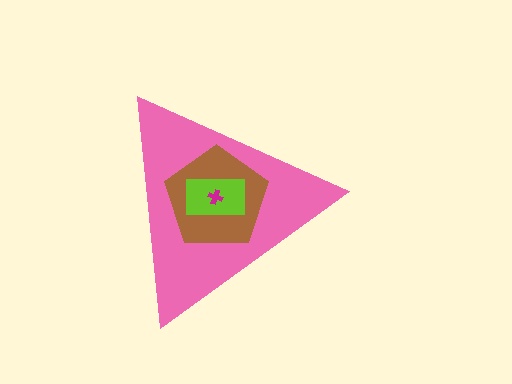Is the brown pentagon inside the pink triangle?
Yes.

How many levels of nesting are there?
4.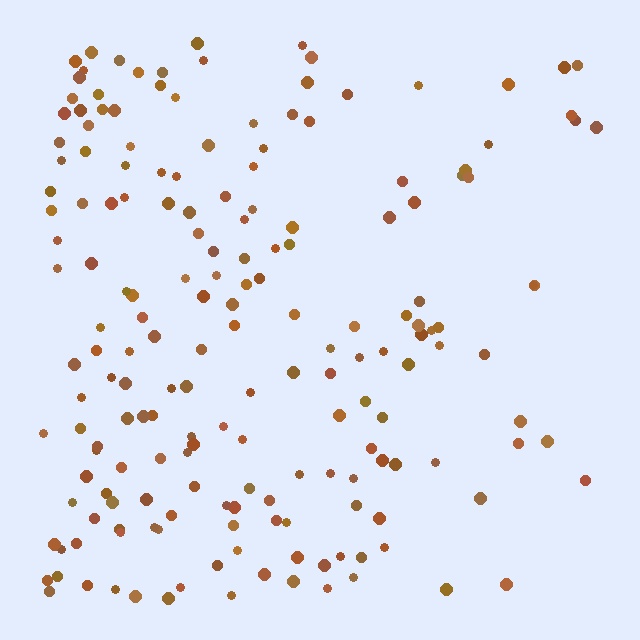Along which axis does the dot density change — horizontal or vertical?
Horizontal.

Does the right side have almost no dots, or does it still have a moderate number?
Still a moderate number, just noticeably fewer than the left.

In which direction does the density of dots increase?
From right to left, with the left side densest.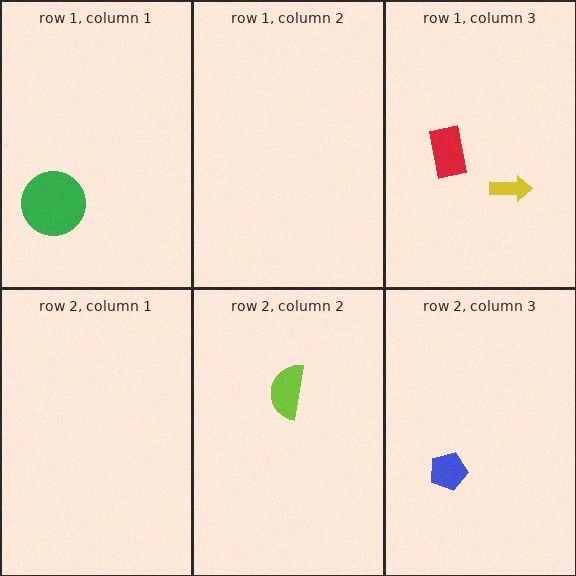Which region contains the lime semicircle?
The row 2, column 2 region.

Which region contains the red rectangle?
The row 1, column 3 region.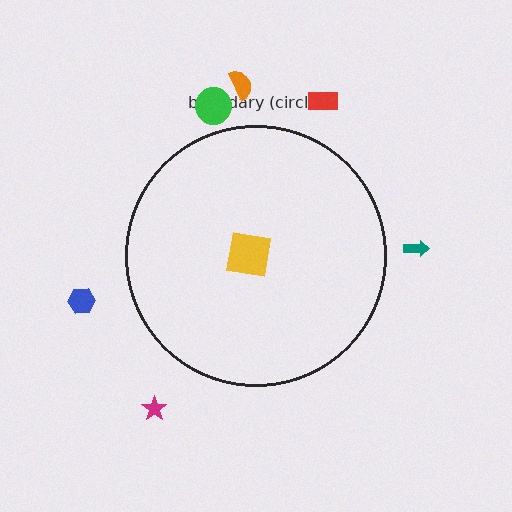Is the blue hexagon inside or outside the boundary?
Outside.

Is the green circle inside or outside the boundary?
Outside.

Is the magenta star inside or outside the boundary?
Outside.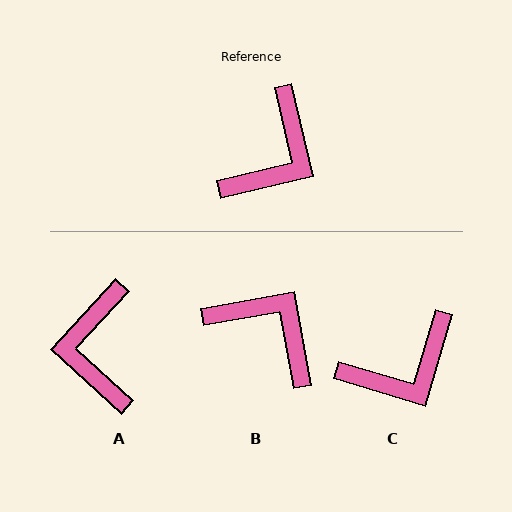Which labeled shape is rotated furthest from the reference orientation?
A, about 146 degrees away.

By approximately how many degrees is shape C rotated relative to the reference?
Approximately 30 degrees clockwise.